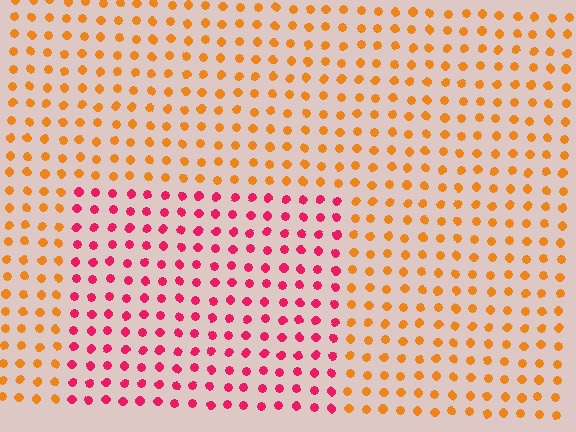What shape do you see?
I see a rectangle.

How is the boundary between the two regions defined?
The boundary is defined purely by a slight shift in hue (about 52 degrees). Spacing, size, and orientation are identical on both sides.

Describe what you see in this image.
The image is filled with small orange elements in a uniform arrangement. A rectangle-shaped region is visible where the elements are tinted to a slightly different hue, forming a subtle color boundary.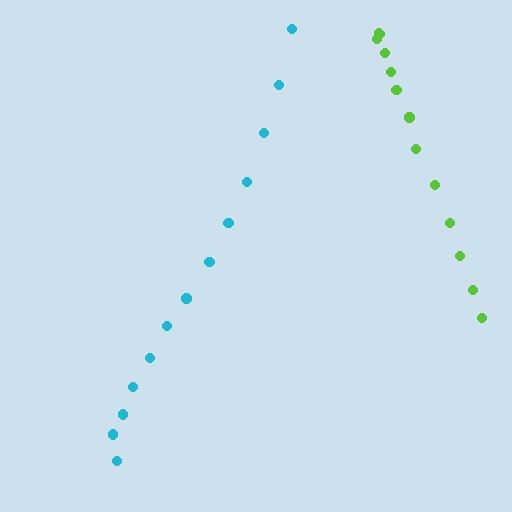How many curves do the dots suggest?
There are 2 distinct paths.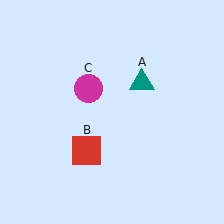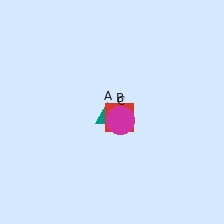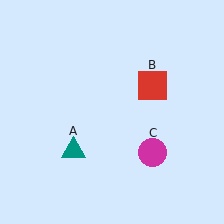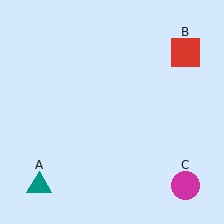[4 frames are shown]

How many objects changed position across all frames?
3 objects changed position: teal triangle (object A), red square (object B), magenta circle (object C).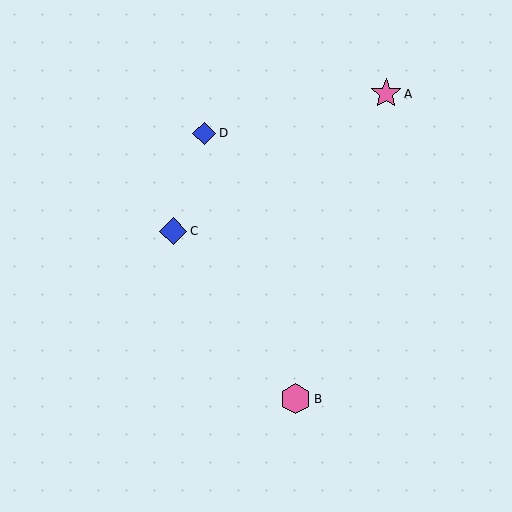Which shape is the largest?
The pink hexagon (labeled B) is the largest.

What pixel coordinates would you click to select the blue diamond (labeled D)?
Click at (204, 133) to select the blue diamond D.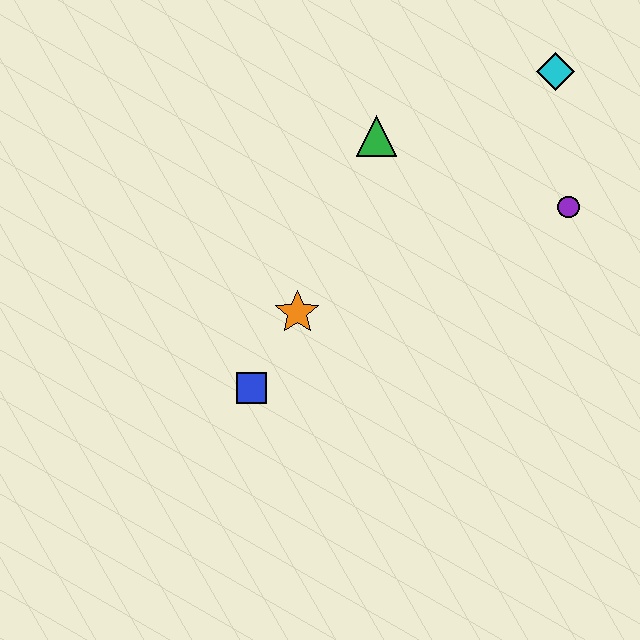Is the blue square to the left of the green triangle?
Yes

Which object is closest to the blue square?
The orange star is closest to the blue square.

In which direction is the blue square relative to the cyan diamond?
The blue square is below the cyan diamond.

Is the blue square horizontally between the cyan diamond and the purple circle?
No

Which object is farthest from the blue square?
The cyan diamond is farthest from the blue square.